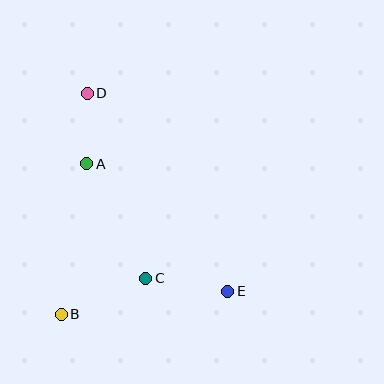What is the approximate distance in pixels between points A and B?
The distance between A and B is approximately 152 pixels.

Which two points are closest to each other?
Points A and D are closest to each other.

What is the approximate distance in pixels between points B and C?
The distance between B and C is approximately 92 pixels.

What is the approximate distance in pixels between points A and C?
The distance between A and C is approximately 129 pixels.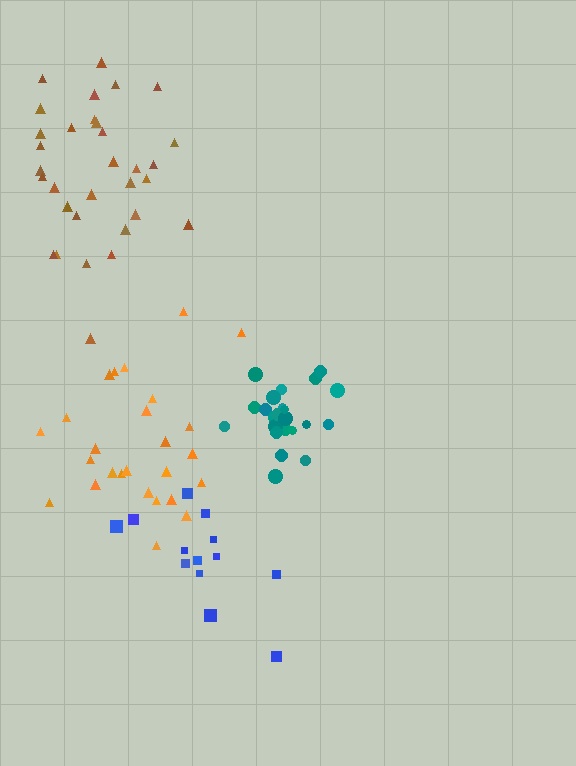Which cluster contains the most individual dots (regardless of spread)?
Brown (32).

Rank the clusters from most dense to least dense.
teal, orange, blue, brown.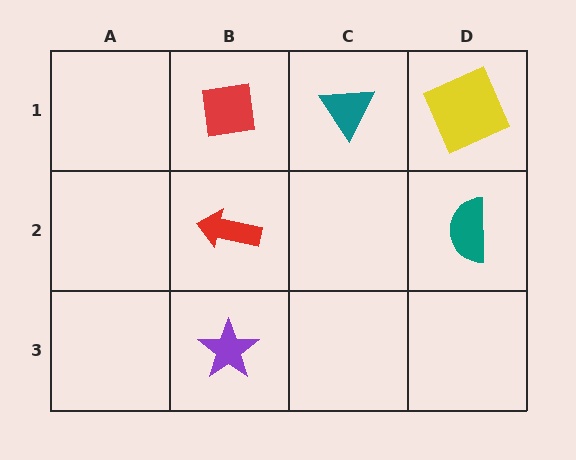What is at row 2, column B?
A red arrow.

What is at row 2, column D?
A teal semicircle.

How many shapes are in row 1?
3 shapes.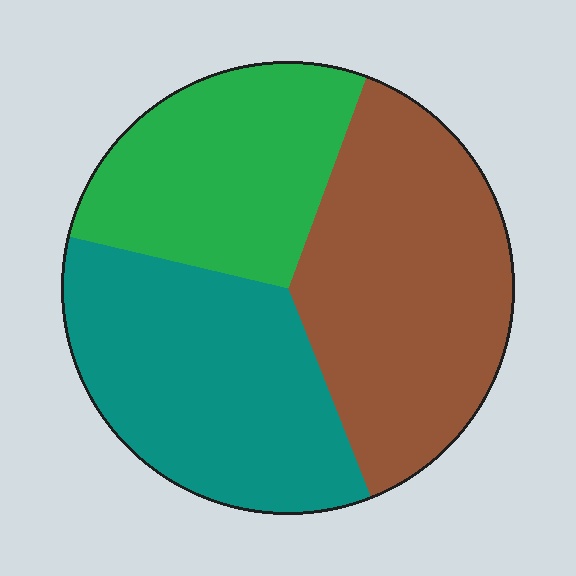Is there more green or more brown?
Brown.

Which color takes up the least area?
Green, at roughly 25%.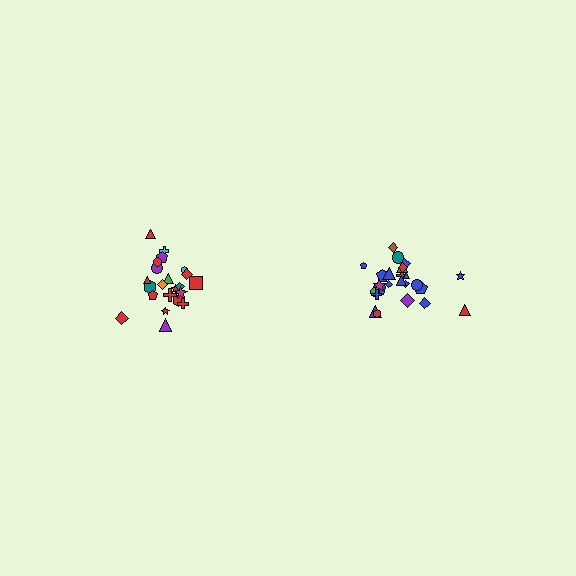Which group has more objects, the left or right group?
The right group.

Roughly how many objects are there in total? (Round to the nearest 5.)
Roughly 45 objects in total.